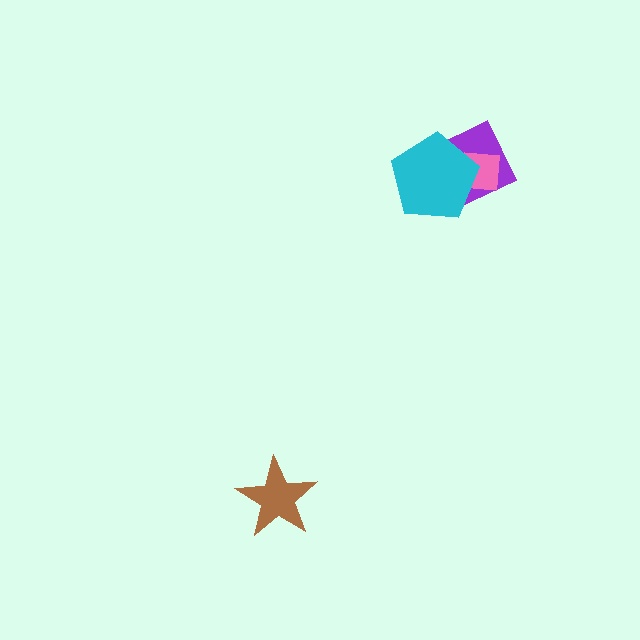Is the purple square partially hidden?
Yes, it is partially covered by another shape.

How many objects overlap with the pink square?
2 objects overlap with the pink square.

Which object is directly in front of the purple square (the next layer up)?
The pink square is directly in front of the purple square.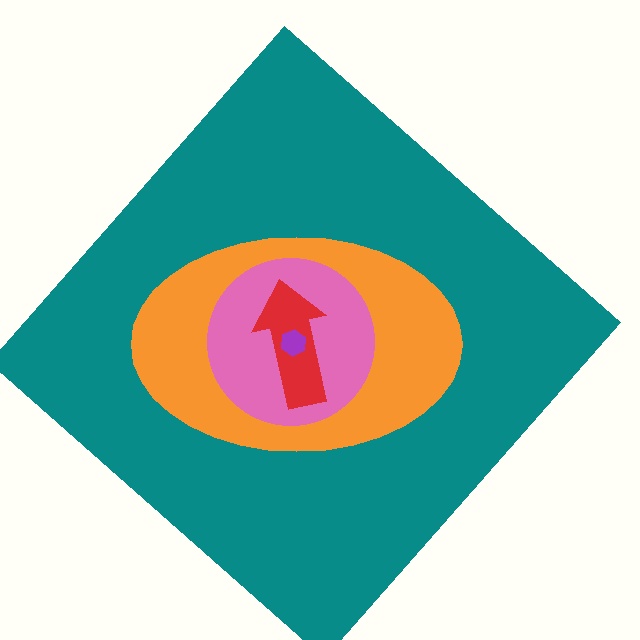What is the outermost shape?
The teal diamond.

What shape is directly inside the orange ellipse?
The pink circle.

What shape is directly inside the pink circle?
The red arrow.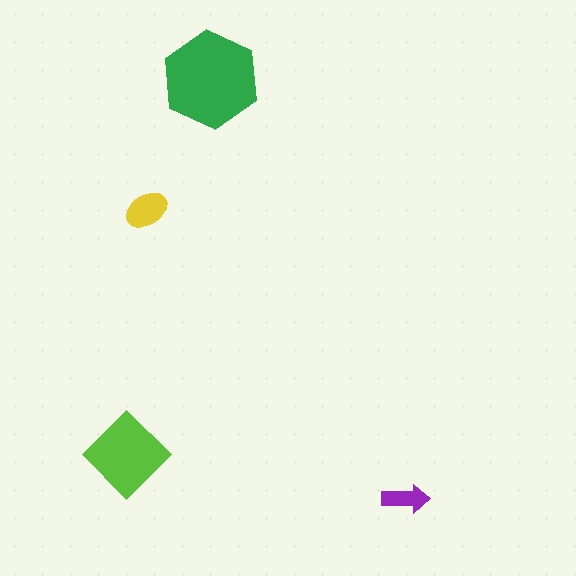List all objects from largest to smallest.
The green hexagon, the lime diamond, the yellow ellipse, the purple arrow.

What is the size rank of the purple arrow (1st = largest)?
4th.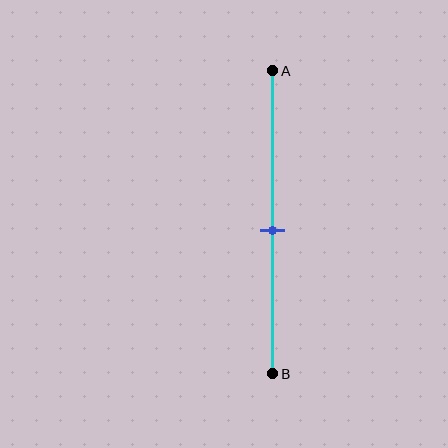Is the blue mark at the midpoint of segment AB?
Yes, the mark is approximately at the midpoint.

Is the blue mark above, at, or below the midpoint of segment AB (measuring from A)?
The blue mark is approximately at the midpoint of segment AB.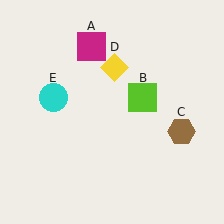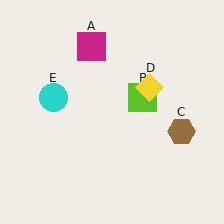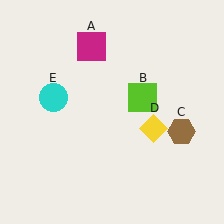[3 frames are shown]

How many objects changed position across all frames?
1 object changed position: yellow diamond (object D).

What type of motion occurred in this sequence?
The yellow diamond (object D) rotated clockwise around the center of the scene.